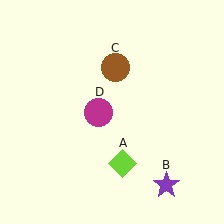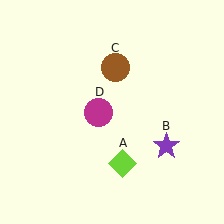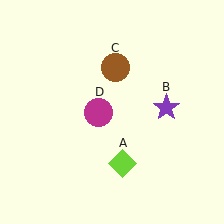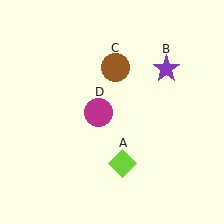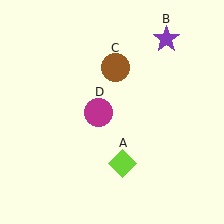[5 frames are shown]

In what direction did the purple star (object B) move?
The purple star (object B) moved up.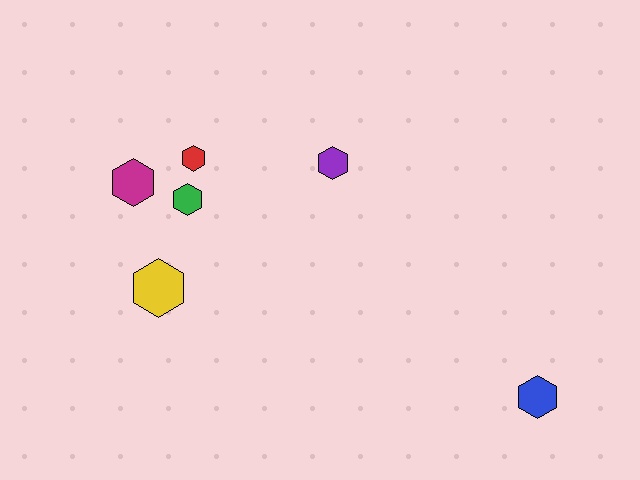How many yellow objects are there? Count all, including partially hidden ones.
There is 1 yellow object.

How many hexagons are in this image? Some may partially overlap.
There are 6 hexagons.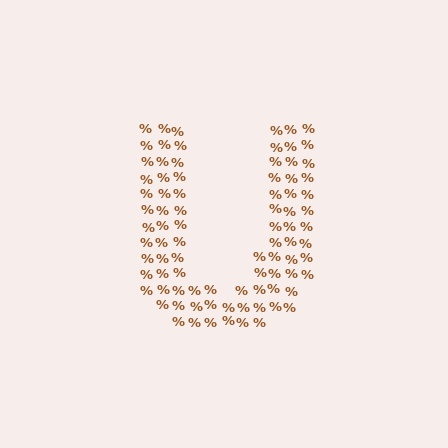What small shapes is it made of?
It is made of small percent signs.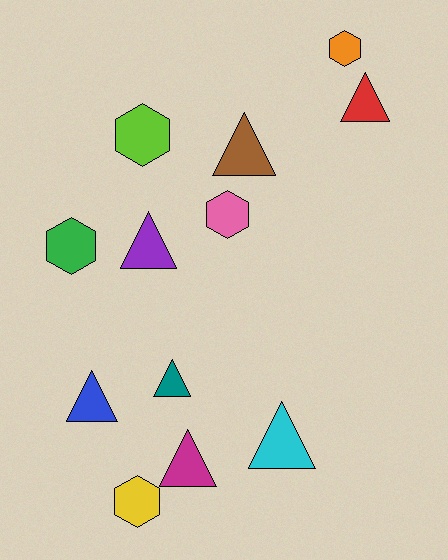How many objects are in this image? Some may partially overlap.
There are 12 objects.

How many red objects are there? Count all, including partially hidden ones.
There is 1 red object.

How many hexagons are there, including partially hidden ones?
There are 5 hexagons.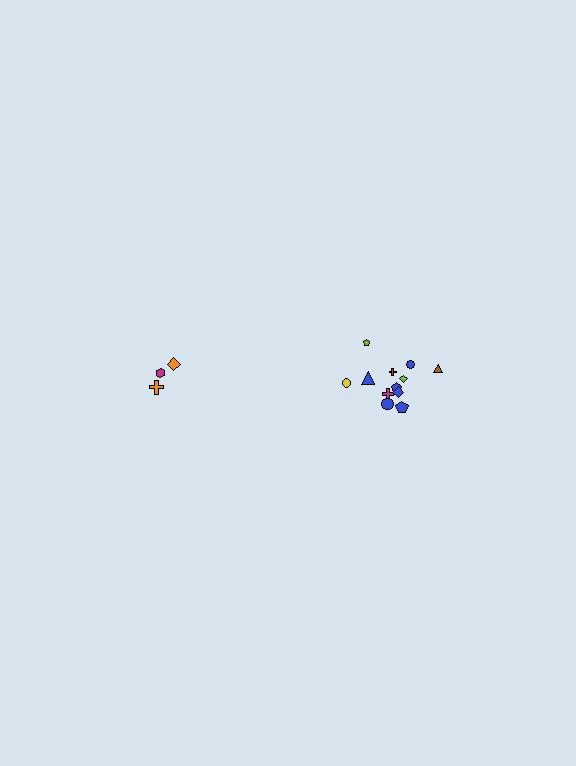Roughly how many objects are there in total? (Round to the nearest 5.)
Roughly 15 objects in total.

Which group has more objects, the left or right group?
The right group.